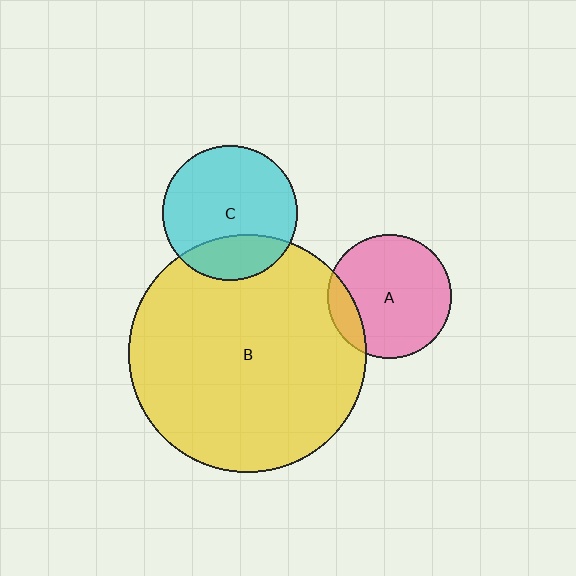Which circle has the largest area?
Circle B (yellow).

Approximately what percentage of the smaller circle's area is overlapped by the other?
Approximately 15%.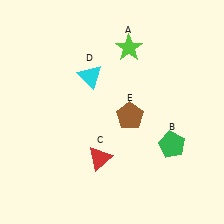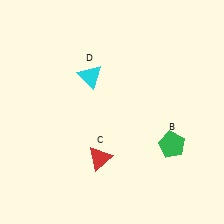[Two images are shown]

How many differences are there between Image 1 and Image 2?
There are 2 differences between the two images.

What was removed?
The brown pentagon (E), the lime star (A) were removed in Image 2.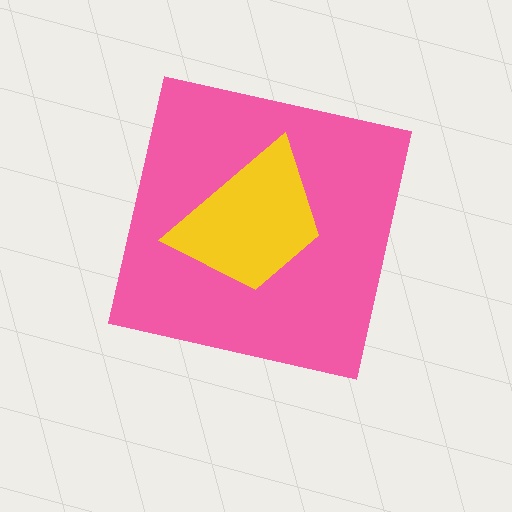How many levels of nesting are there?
2.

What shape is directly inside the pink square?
The yellow trapezoid.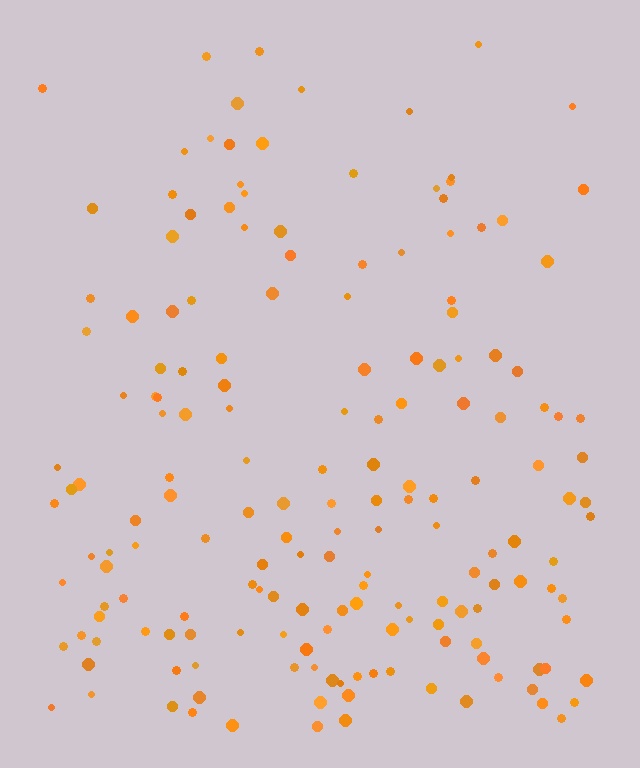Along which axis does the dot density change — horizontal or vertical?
Vertical.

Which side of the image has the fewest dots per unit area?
The top.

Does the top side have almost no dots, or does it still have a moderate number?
Still a moderate number, just noticeably fewer than the bottom.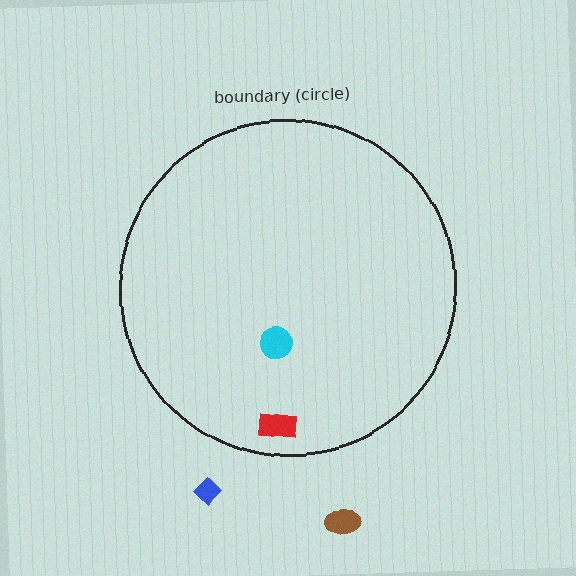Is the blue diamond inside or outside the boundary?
Outside.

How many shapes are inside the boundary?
2 inside, 2 outside.